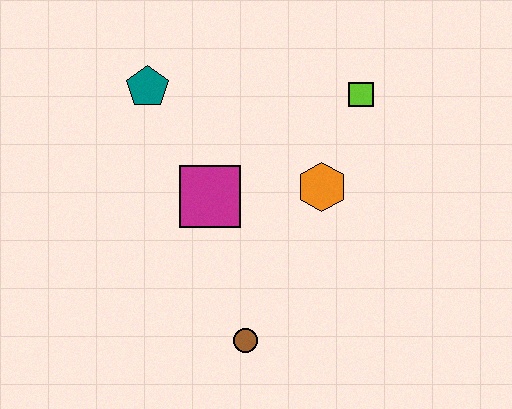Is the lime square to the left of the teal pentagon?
No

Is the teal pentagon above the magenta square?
Yes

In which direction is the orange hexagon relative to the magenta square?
The orange hexagon is to the right of the magenta square.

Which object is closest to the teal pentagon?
The magenta square is closest to the teal pentagon.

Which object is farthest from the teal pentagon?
The brown circle is farthest from the teal pentagon.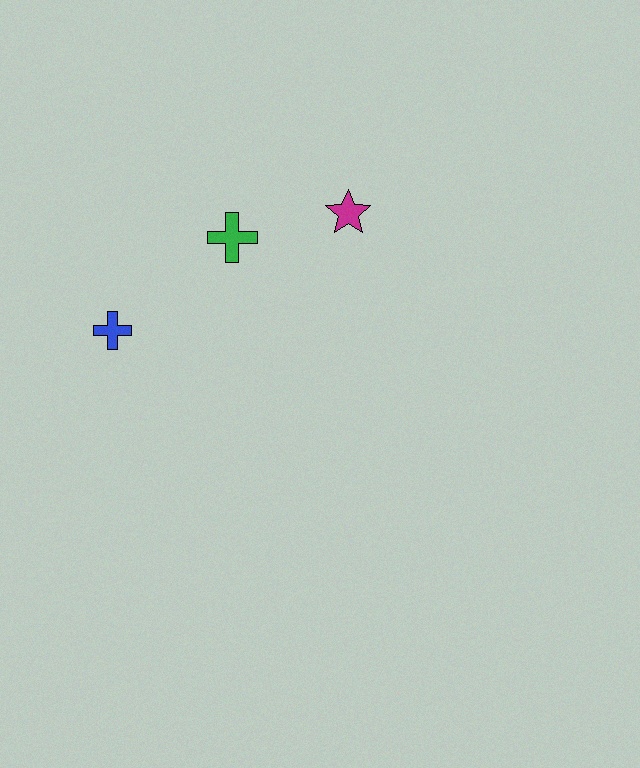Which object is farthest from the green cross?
The blue cross is farthest from the green cross.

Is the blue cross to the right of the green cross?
No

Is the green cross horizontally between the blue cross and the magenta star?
Yes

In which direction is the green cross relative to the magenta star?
The green cross is to the left of the magenta star.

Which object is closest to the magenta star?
The green cross is closest to the magenta star.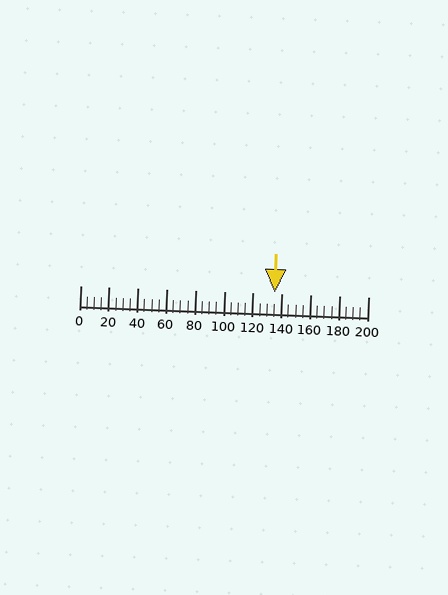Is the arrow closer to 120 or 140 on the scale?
The arrow is closer to 140.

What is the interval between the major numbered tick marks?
The major tick marks are spaced 20 units apart.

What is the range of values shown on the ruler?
The ruler shows values from 0 to 200.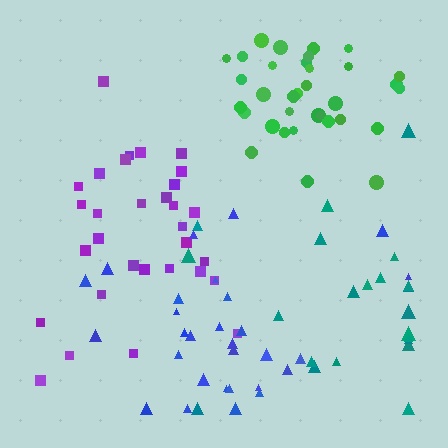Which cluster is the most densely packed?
Green.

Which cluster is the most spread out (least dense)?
Teal.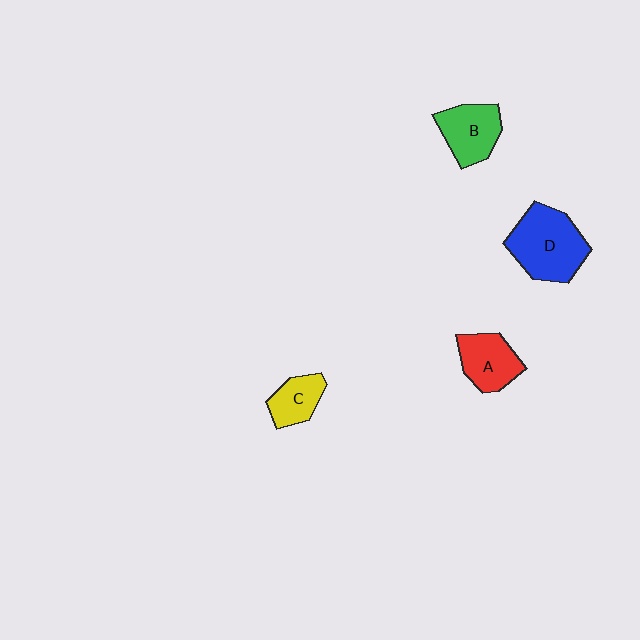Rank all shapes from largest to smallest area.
From largest to smallest: D (blue), B (green), A (red), C (yellow).